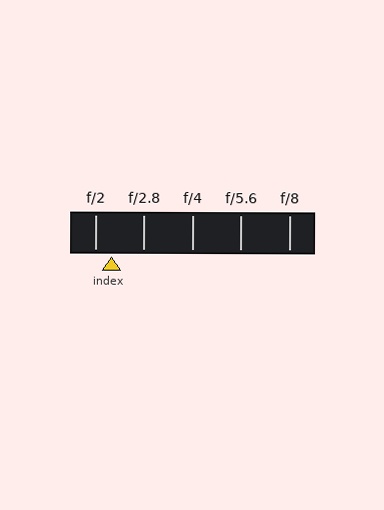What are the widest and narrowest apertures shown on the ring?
The widest aperture shown is f/2 and the narrowest is f/8.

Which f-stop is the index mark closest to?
The index mark is closest to f/2.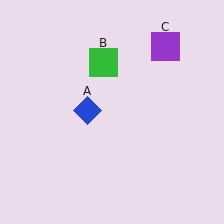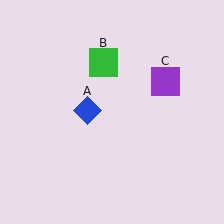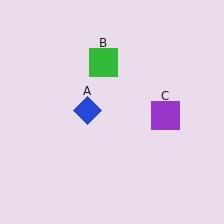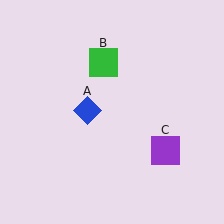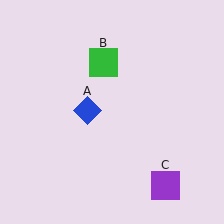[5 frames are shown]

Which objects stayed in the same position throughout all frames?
Blue diamond (object A) and green square (object B) remained stationary.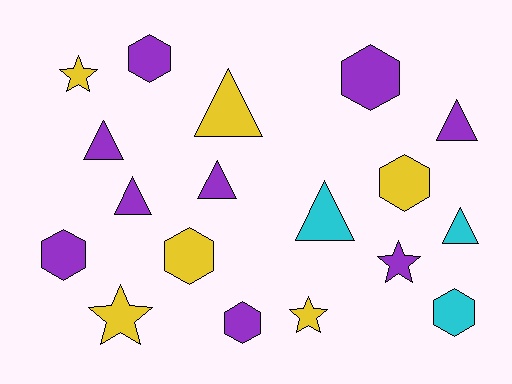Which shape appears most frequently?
Hexagon, with 7 objects.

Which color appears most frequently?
Purple, with 9 objects.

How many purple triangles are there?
There are 4 purple triangles.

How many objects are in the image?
There are 18 objects.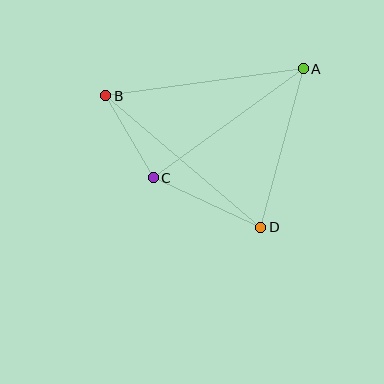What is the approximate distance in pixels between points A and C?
The distance between A and C is approximately 185 pixels.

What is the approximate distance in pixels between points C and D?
The distance between C and D is approximately 118 pixels.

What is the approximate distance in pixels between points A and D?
The distance between A and D is approximately 164 pixels.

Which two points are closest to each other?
Points B and C are closest to each other.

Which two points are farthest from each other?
Points B and D are farthest from each other.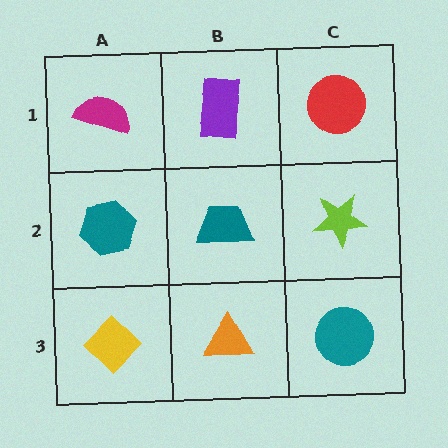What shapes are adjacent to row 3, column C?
A lime star (row 2, column C), an orange triangle (row 3, column B).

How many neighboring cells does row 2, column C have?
3.